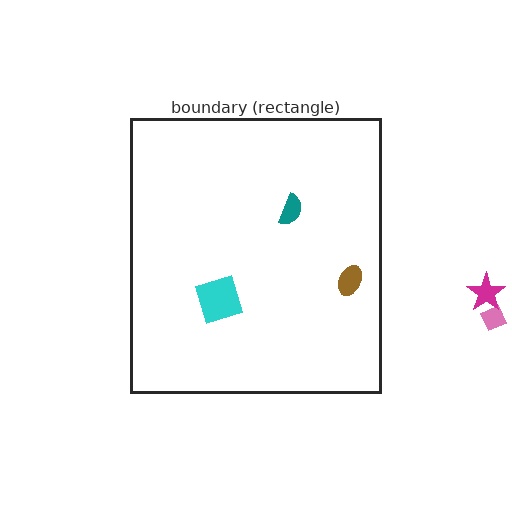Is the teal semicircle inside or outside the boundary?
Inside.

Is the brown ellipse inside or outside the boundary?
Inside.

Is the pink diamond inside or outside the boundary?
Outside.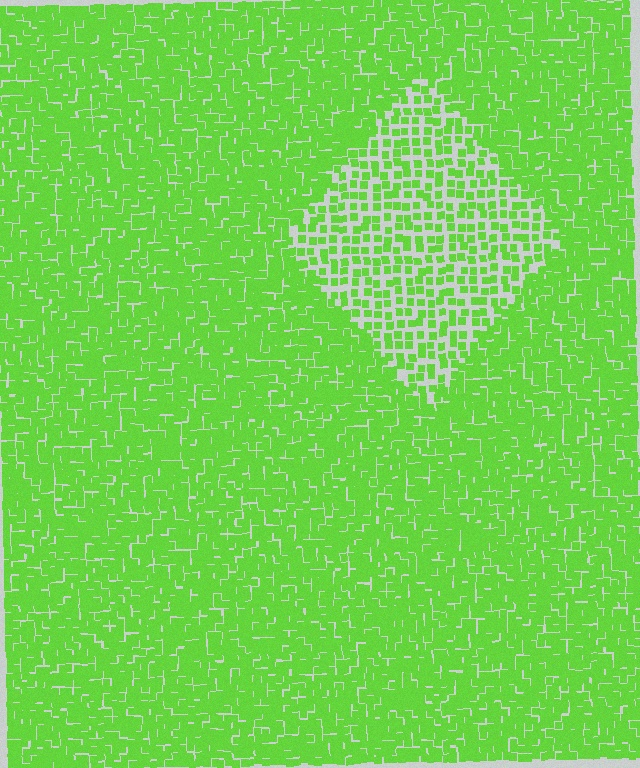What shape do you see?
I see a diamond.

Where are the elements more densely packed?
The elements are more densely packed outside the diamond boundary.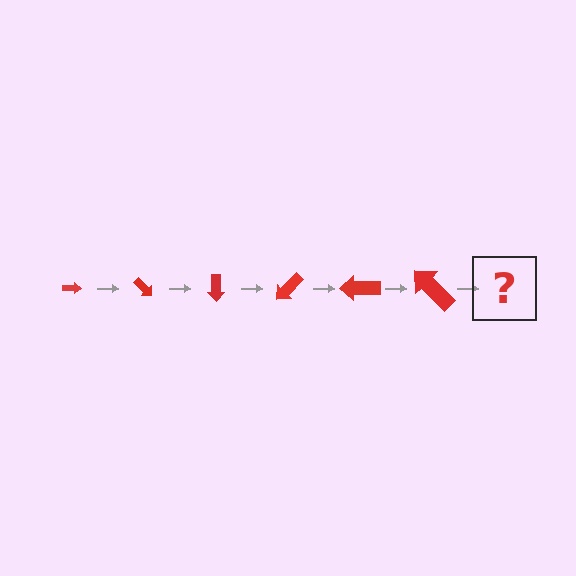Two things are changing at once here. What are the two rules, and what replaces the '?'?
The two rules are that the arrow grows larger each step and it rotates 45 degrees each step. The '?' should be an arrow, larger than the previous one and rotated 270 degrees from the start.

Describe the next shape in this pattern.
It should be an arrow, larger than the previous one and rotated 270 degrees from the start.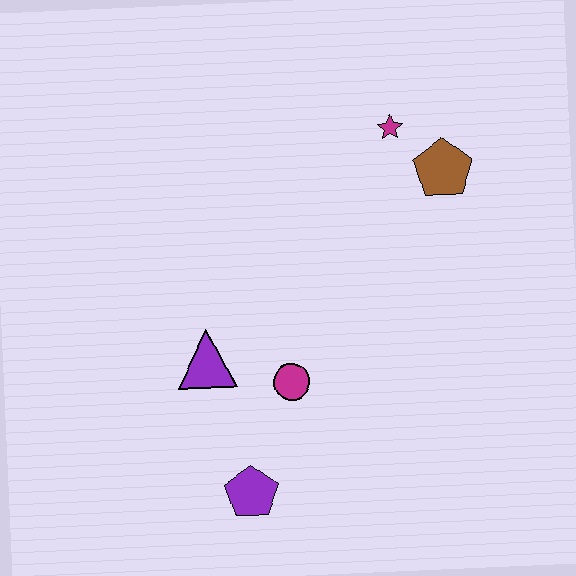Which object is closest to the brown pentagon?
The magenta star is closest to the brown pentagon.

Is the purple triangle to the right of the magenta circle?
No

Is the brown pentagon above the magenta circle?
Yes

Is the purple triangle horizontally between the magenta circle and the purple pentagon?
No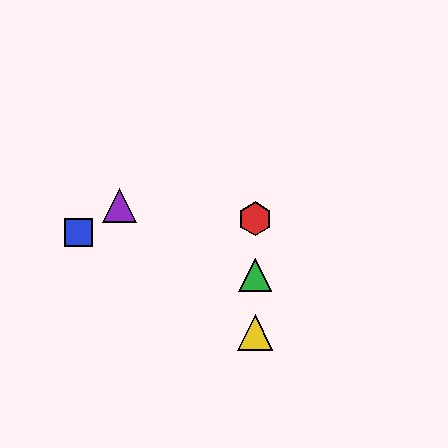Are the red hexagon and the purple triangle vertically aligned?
No, the red hexagon is at x≈255 and the purple triangle is at x≈119.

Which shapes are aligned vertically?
The red hexagon, the green triangle, the yellow triangle are aligned vertically.